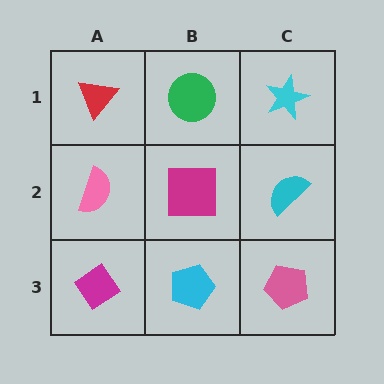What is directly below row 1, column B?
A magenta square.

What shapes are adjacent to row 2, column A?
A red triangle (row 1, column A), a magenta diamond (row 3, column A), a magenta square (row 2, column B).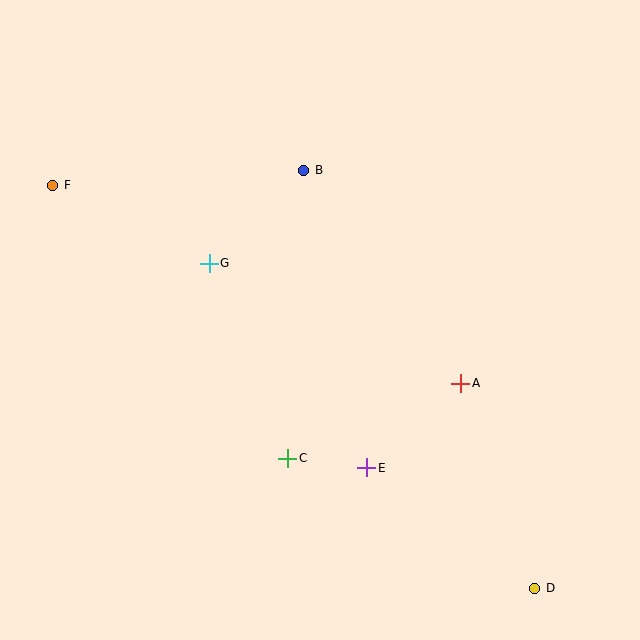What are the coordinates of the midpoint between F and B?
The midpoint between F and B is at (178, 178).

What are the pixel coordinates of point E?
Point E is at (367, 468).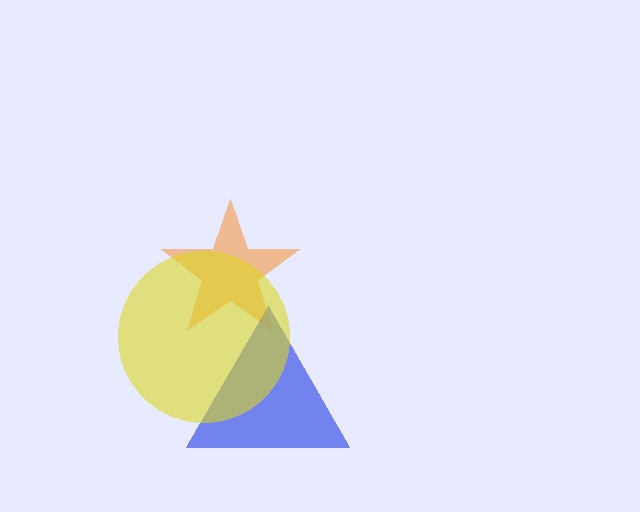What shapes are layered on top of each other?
The layered shapes are: an orange star, a blue triangle, a yellow circle.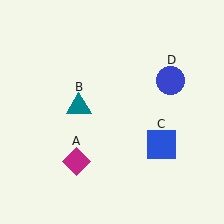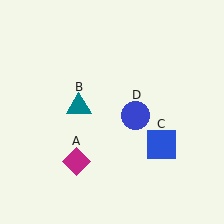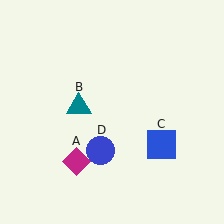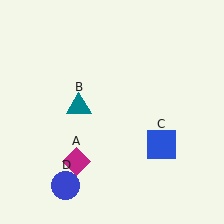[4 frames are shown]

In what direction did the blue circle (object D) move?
The blue circle (object D) moved down and to the left.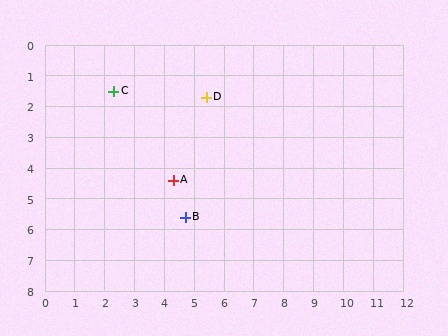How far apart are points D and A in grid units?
Points D and A are about 2.9 grid units apart.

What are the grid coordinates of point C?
Point C is at approximately (2.3, 1.5).